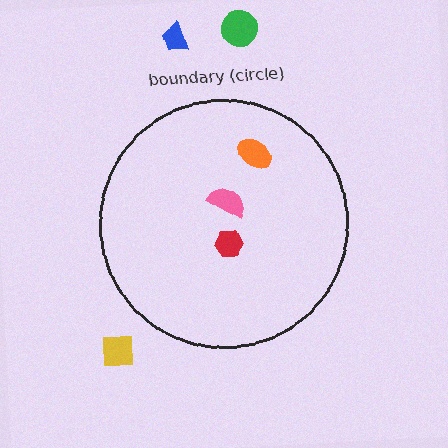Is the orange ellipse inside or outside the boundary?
Inside.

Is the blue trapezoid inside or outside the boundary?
Outside.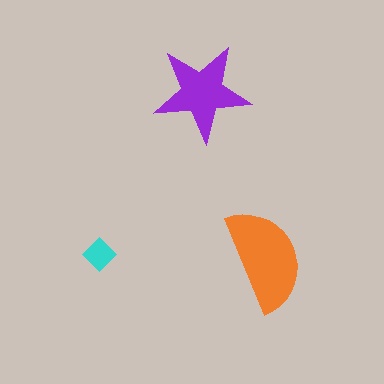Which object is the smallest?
The cyan diamond.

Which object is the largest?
The orange semicircle.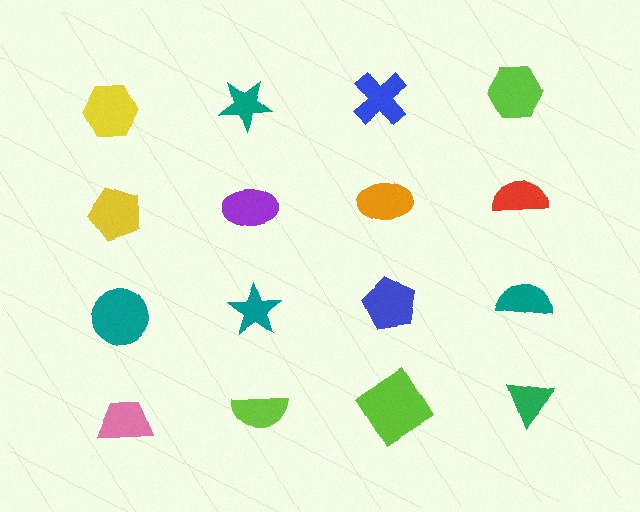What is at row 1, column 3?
A blue cross.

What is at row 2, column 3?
An orange ellipse.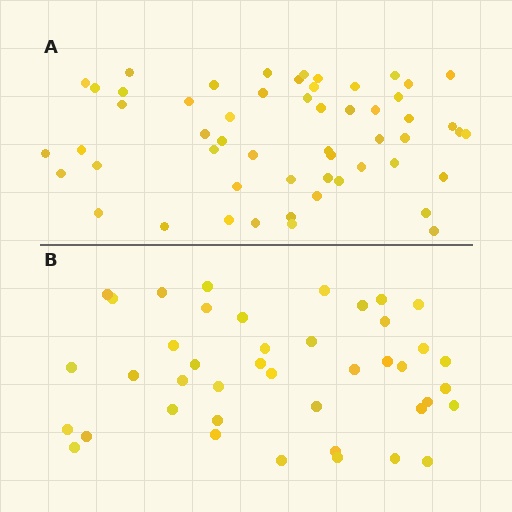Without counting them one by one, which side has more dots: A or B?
Region A (the top region) has more dots.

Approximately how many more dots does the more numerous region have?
Region A has approximately 15 more dots than region B.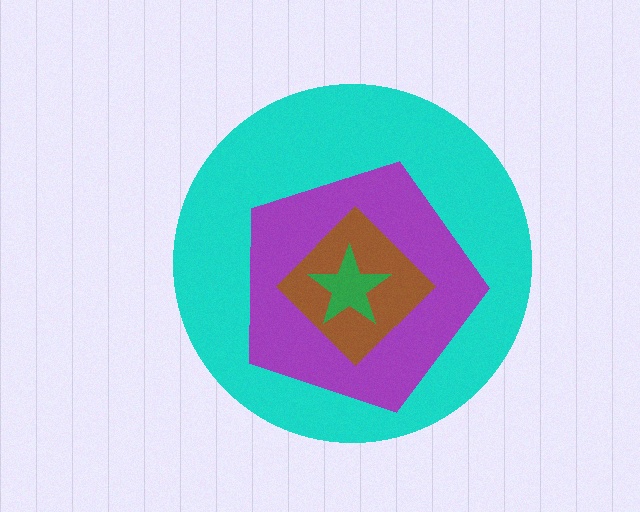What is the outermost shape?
The cyan circle.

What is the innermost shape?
The green star.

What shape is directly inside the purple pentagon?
The brown diamond.